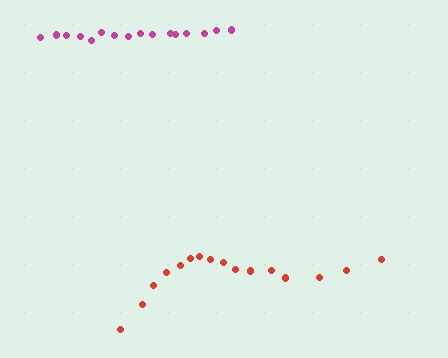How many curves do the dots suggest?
There are 2 distinct paths.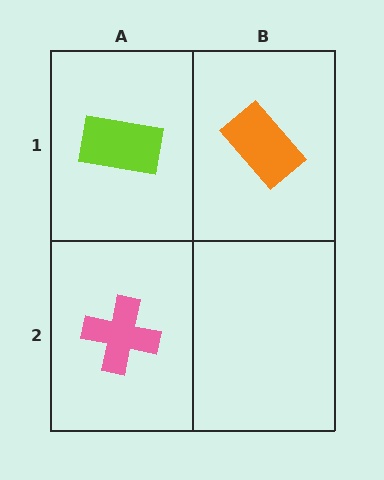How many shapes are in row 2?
1 shape.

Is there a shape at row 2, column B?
No, that cell is empty.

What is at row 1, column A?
A lime rectangle.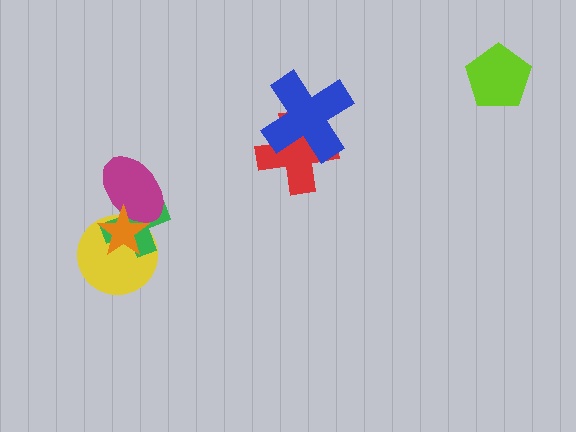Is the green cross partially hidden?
Yes, it is partially covered by another shape.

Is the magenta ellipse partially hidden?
Yes, it is partially covered by another shape.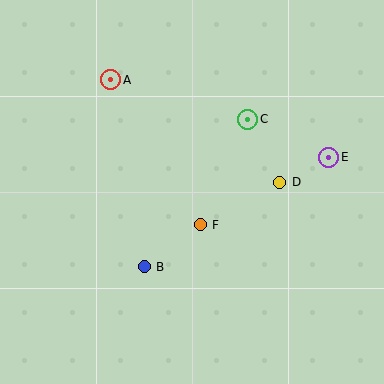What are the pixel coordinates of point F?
Point F is at (200, 225).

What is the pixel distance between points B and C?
The distance between B and C is 180 pixels.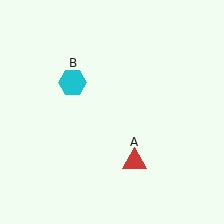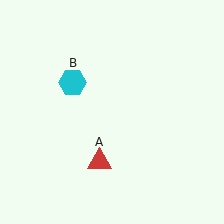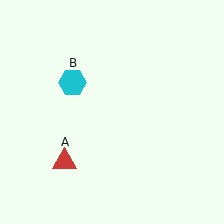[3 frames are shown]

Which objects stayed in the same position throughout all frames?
Cyan hexagon (object B) remained stationary.